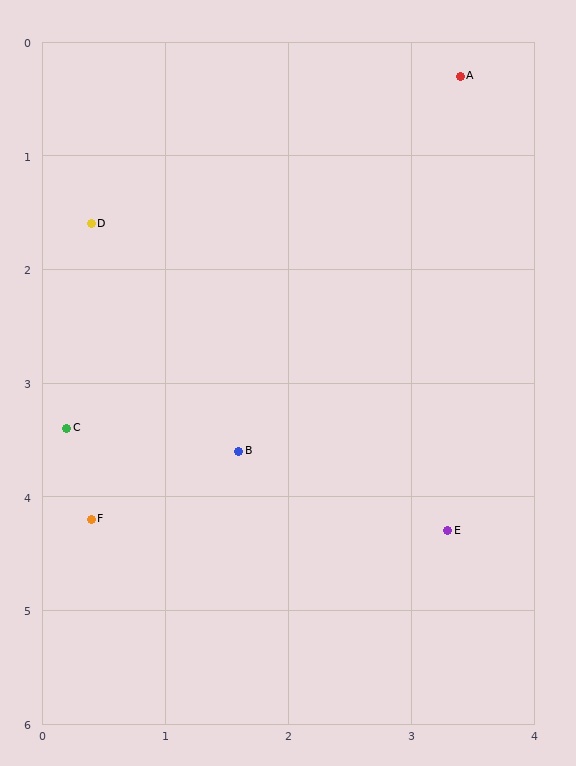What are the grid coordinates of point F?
Point F is at approximately (0.4, 4.2).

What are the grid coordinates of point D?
Point D is at approximately (0.4, 1.6).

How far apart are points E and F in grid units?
Points E and F are about 2.9 grid units apart.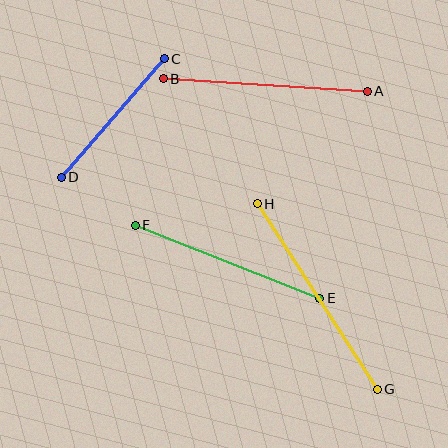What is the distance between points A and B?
The distance is approximately 205 pixels.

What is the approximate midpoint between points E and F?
The midpoint is at approximately (228, 262) pixels.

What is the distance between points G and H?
The distance is approximately 221 pixels.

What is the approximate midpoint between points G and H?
The midpoint is at approximately (317, 296) pixels.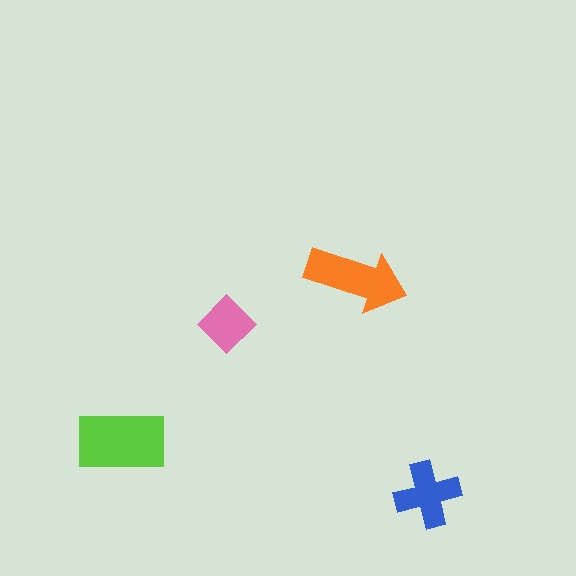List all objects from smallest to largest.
The pink diamond, the blue cross, the orange arrow, the lime rectangle.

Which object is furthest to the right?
The blue cross is rightmost.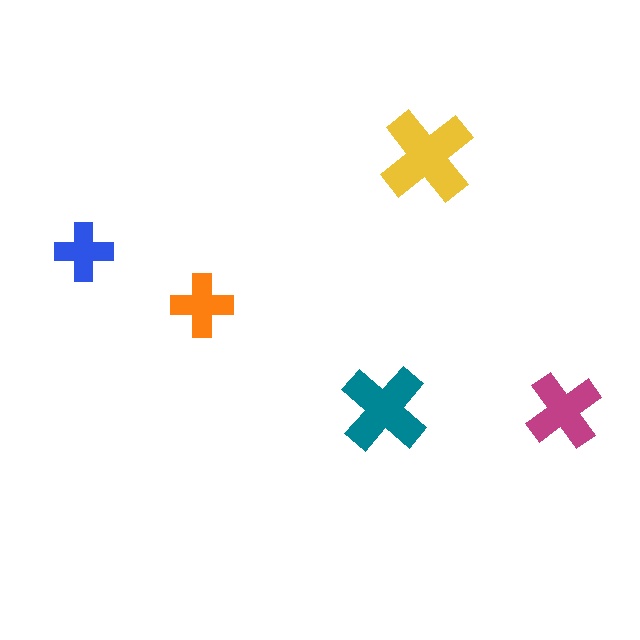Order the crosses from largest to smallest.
the yellow one, the teal one, the magenta one, the orange one, the blue one.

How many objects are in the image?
There are 5 objects in the image.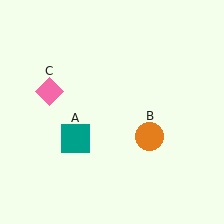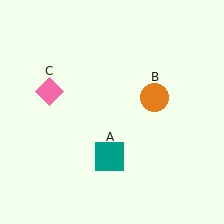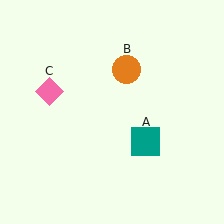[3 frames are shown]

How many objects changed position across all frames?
2 objects changed position: teal square (object A), orange circle (object B).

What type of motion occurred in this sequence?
The teal square (object A), orange circle (object B) rotated counterclockwise around the center of the scene.